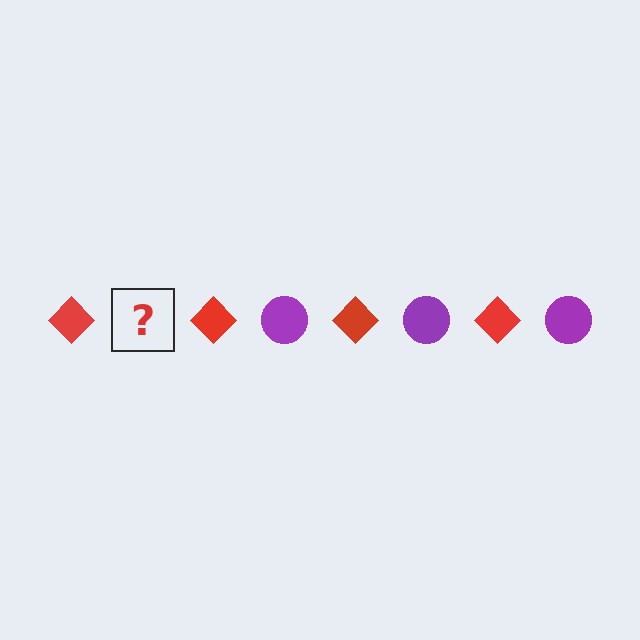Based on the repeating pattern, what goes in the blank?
The blank should be a purple circle.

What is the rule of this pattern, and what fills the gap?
The rule is that the pattern alternates between red diamond and purple circle. The gap should be filled with a purple circle.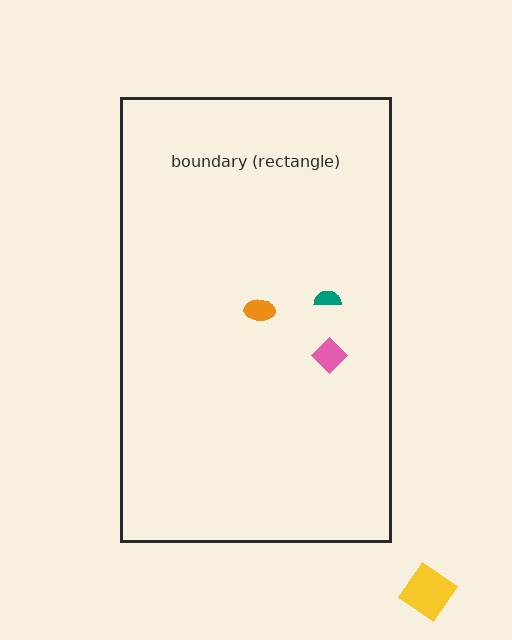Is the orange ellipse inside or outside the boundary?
Inside.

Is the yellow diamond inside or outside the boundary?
Outside.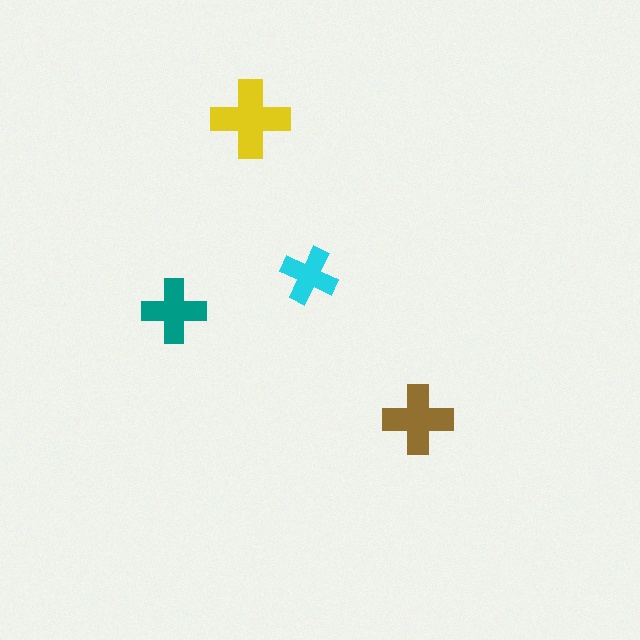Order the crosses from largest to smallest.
the yellow one, the brown one, the teal one, the cyan one.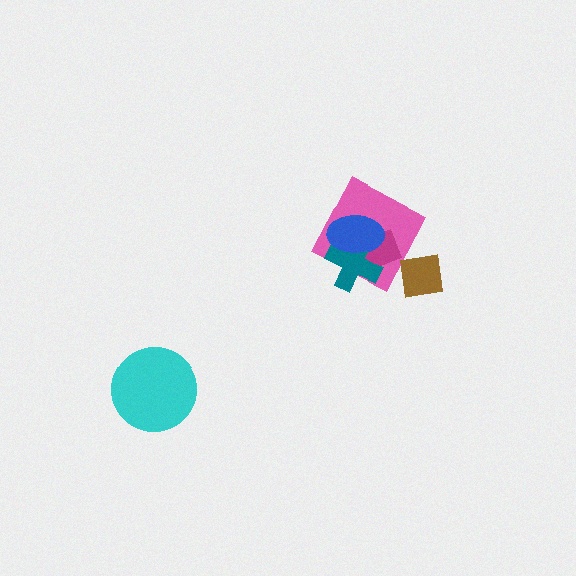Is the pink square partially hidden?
Yes, it is partially covered by another shape.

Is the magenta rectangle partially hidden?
Yes, it is partially covered by another shape.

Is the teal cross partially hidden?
Yes, it is partially covered by another shape.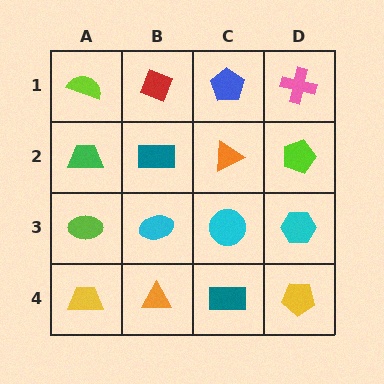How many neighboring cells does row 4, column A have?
2.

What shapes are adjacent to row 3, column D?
A lime pentagon (row 2, column D), a yellow pentagon (row 4, column D), a cyan circle (row 3, column C).